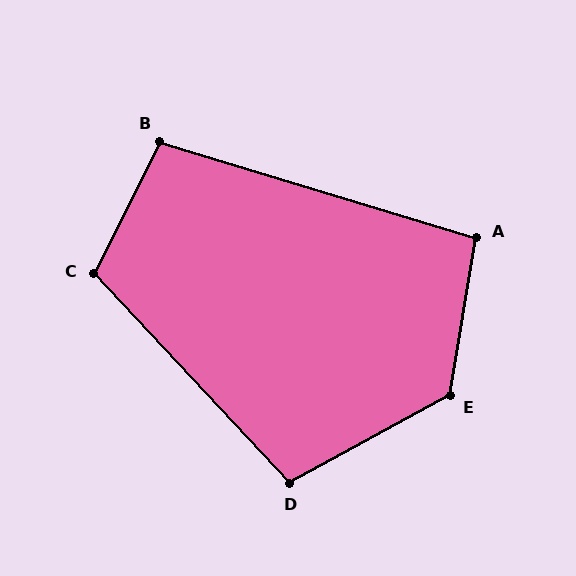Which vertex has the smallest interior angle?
A, at approximately 98 degrees.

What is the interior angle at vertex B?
Approximately 100 degrees (obtuse).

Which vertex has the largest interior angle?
E, at approximately 128 degrees.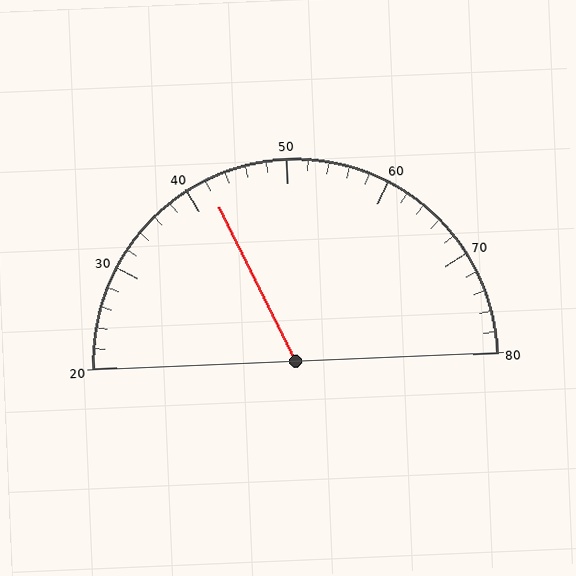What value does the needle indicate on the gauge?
The needle indicates approximately 42.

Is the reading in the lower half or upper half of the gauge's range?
The reading is in the lower half of the range (20 to 80).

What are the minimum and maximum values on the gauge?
The gauge ranges from 20 to 80.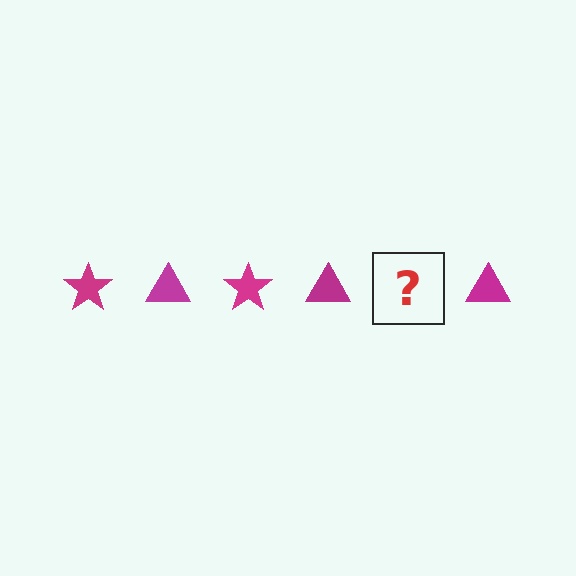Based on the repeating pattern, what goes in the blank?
The blank should be a magenta star.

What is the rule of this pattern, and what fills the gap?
The rule is that the pattern cycles through star, triangle shapes in magenta. The gap should be filled with a magenta star.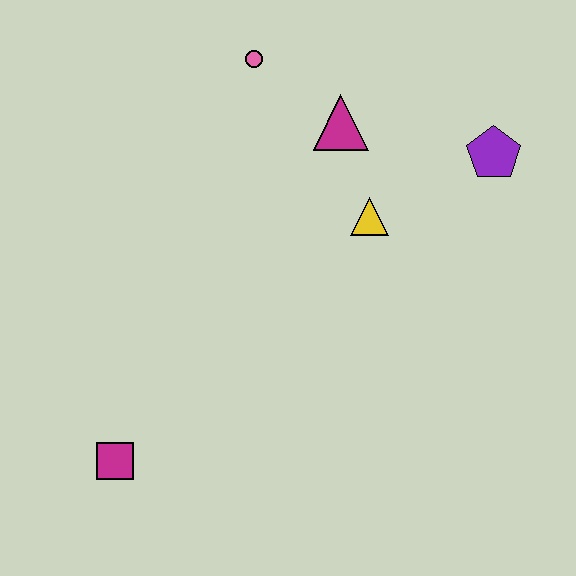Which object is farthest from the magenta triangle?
The magenta square is farthest from the magenta triangle.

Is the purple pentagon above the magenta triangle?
No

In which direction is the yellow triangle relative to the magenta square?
The yellow triangle is to the right of the magenta square.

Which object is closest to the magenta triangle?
The yellow triangle is closest to the magenta triangle.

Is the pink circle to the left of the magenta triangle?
Yes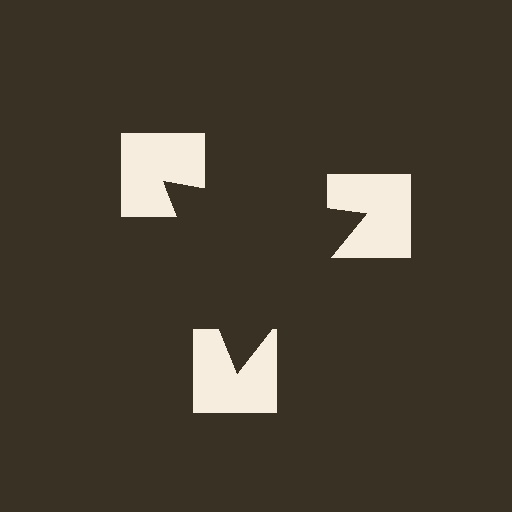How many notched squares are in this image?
There are 3 — one at each vertex of the illusory triangle.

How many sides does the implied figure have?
3 sides.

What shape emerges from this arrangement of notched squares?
An illusory triangle — its edges are inferred from the aligned wedge cuts in the notched squares, not physically drawn.